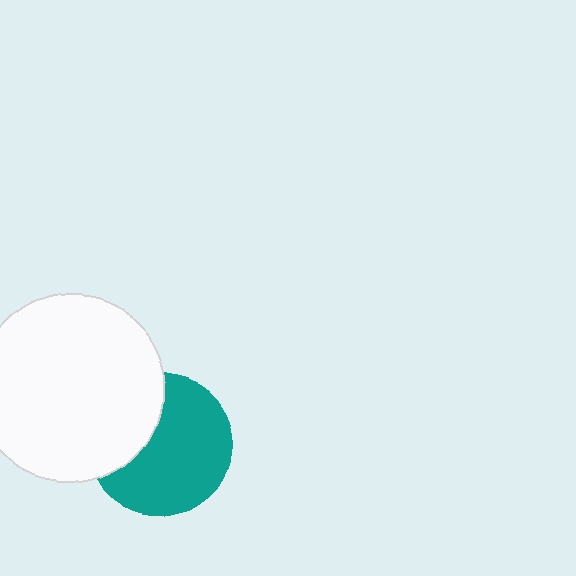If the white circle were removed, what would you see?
You would see the complete teal circle.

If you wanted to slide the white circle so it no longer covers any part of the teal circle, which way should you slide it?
Slide it left — that is the most direct way to separate the two shapes.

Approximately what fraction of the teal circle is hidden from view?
Roughly 33% of the teal circle is hidden behind the white circle.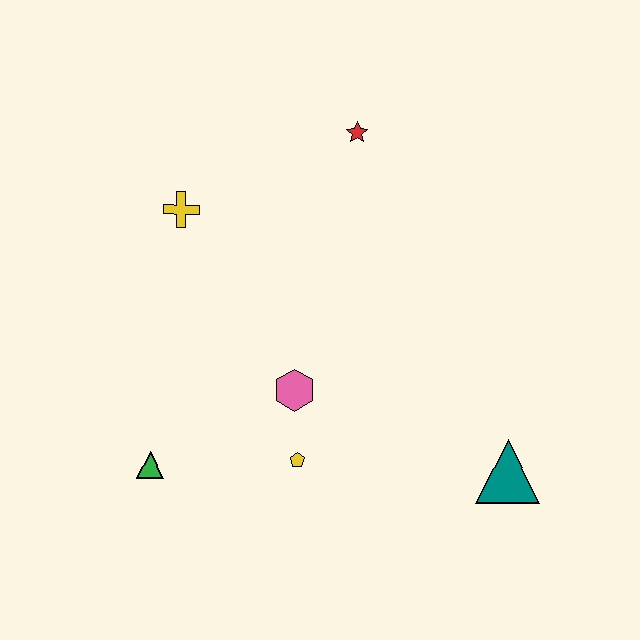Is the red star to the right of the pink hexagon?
Yes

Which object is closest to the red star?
The yellow cross is closest to the red star.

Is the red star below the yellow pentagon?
No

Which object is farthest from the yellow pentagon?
The red star is farthest from the yellow pentagon.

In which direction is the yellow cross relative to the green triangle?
The yellow cross is above the green triangle.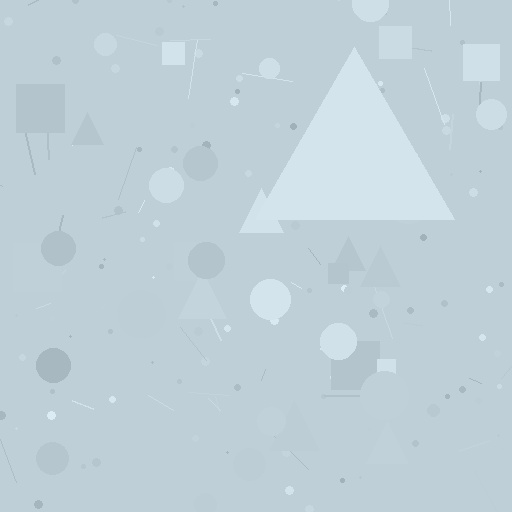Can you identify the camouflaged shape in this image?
The camouflaged shape is a triangle.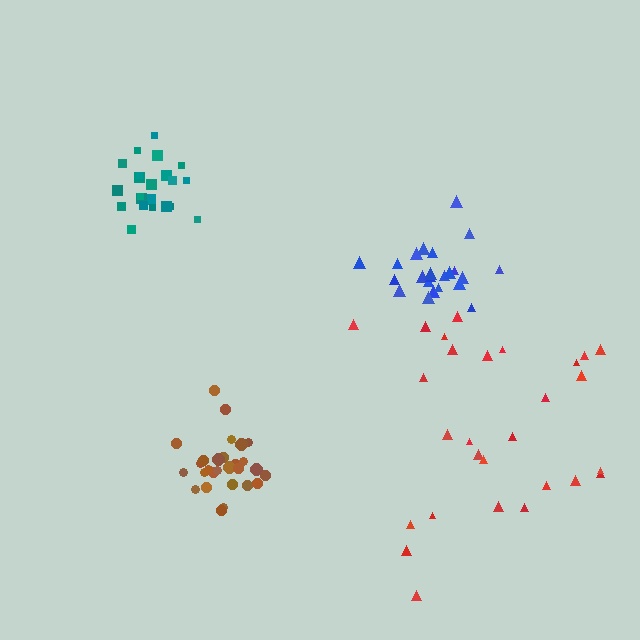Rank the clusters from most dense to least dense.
blue, teal, brown, red.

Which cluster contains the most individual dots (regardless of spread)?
Brown (28).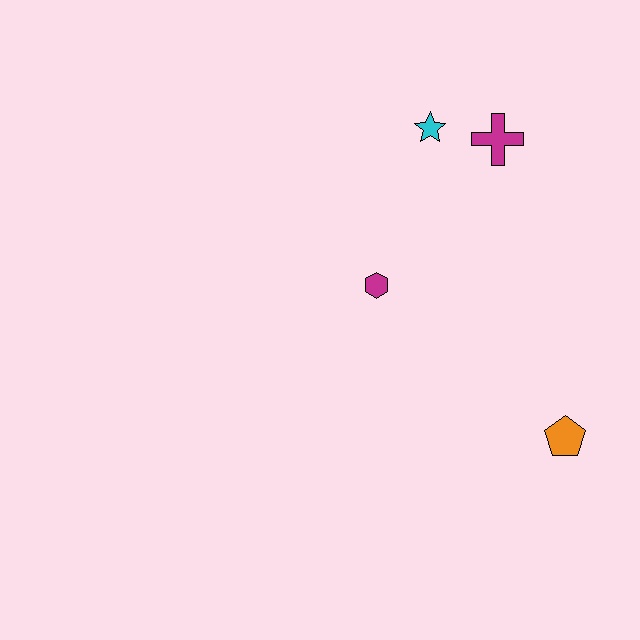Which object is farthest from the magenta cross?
The orange pentagon is farthest from the magenta cross.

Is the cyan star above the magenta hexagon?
Yes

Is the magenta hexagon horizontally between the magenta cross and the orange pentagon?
No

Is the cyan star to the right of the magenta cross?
No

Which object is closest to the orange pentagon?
The magenta hexagon is closest to the orange pentagon.